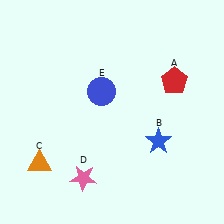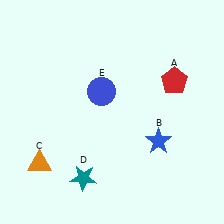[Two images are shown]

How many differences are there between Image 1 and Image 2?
There is 1 difference between the two images.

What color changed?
The star (D) changed from pink in Image 1 to teal in Image 2.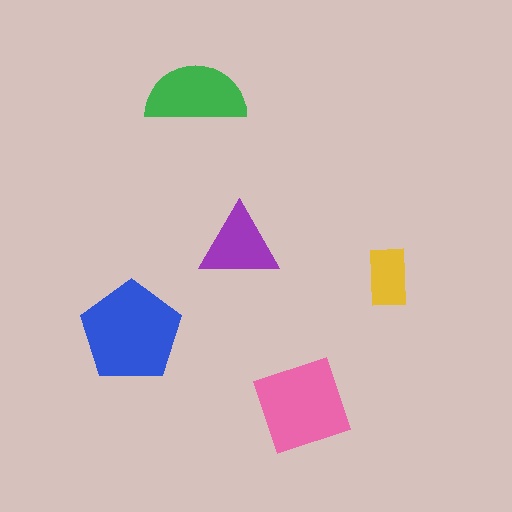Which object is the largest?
The blue pentagon.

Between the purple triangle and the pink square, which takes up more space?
The pink square.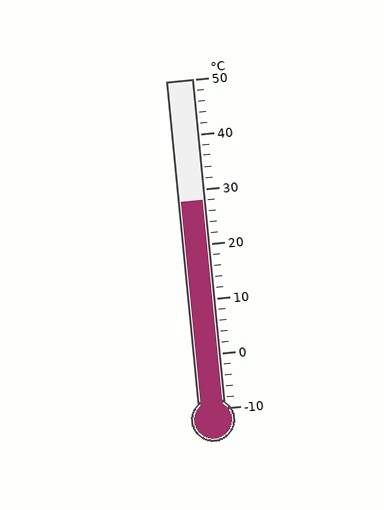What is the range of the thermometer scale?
The thermometer scale ranges from -10°C to 50°C.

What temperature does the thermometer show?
The thermometer shows approximately 28°C.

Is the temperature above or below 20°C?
The temperature is above 20°C.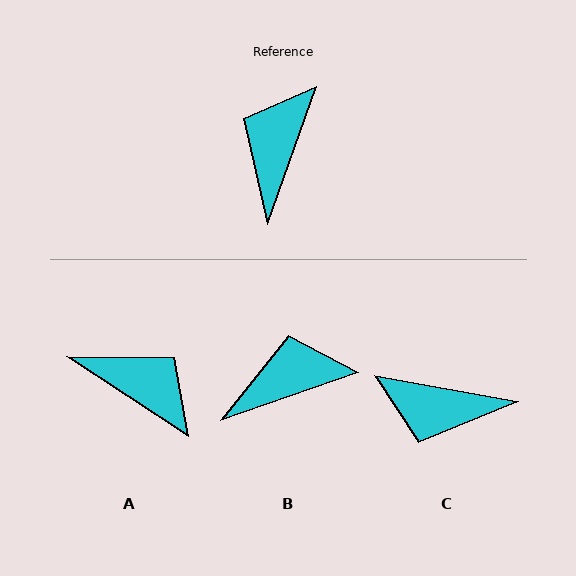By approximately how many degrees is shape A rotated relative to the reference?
Approximately 103 degrees clockwise.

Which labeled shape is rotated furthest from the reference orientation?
A, about 103 degrees away.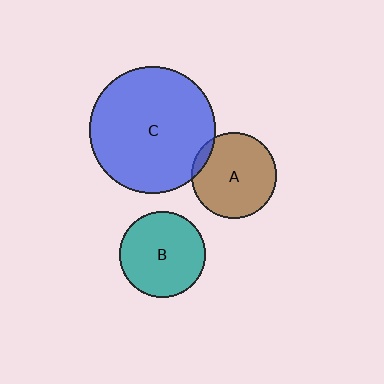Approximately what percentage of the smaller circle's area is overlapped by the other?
Approximately 5%.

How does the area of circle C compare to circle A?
Approximately 2.2 times.